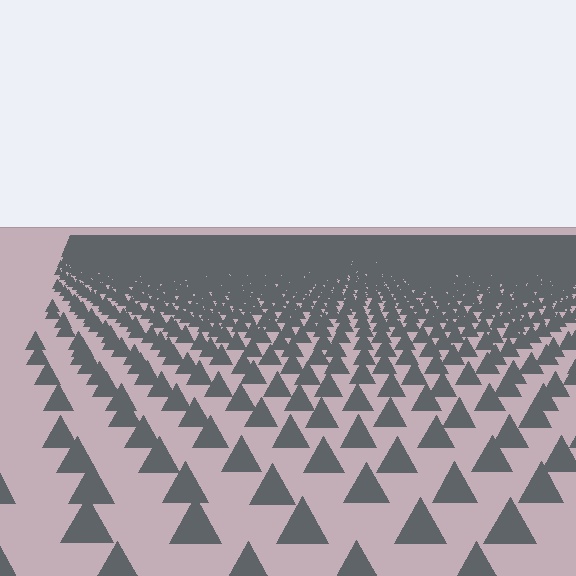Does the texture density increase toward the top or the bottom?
Density increases toward the top.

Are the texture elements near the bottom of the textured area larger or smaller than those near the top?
Larger. Near the bottom, elements are closer to the viewer and appear at a bigger on-screen size.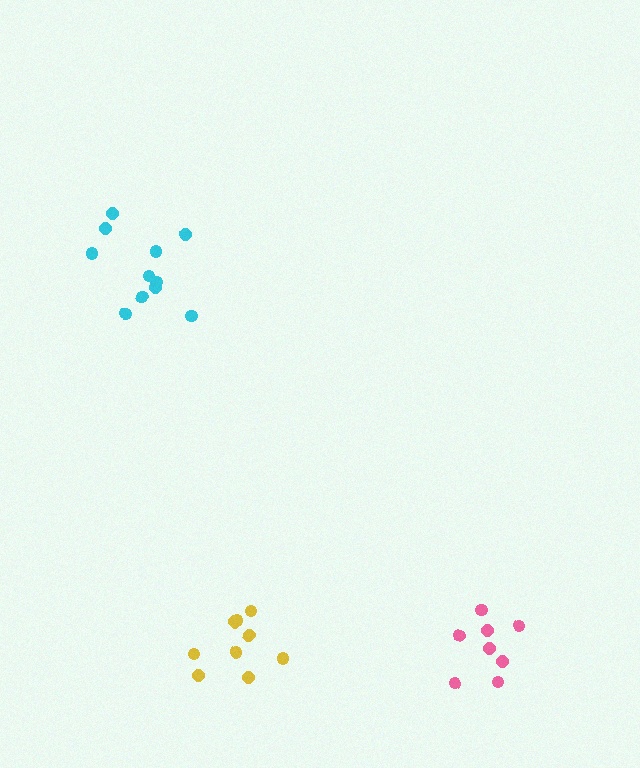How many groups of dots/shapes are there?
There are 3 groups.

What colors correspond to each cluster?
The clusters are colored: yellow, cyan, pink.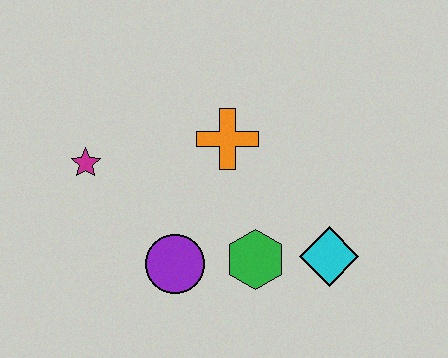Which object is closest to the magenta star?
The purple circle is closest to the magenta star.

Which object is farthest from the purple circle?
The cyan diamond is farthest from the purple circle.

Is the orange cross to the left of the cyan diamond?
Yes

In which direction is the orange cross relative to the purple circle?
The orange cross is above the purple circle.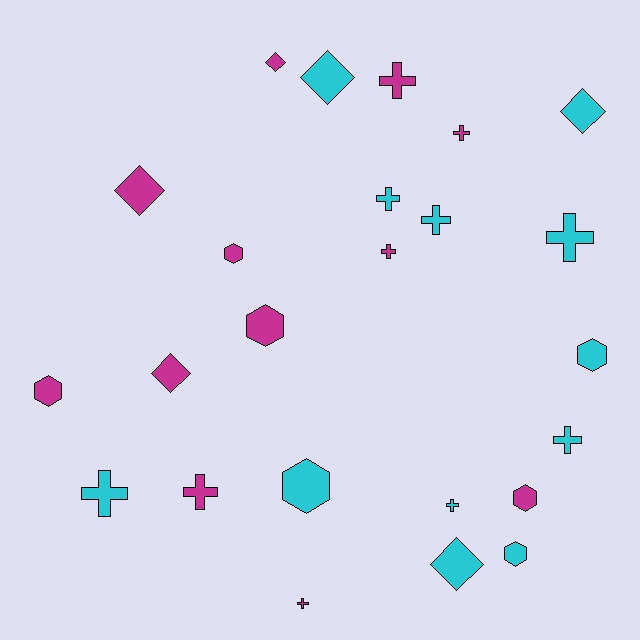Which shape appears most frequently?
Cross, with 11 objects.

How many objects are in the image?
There are 24 objects.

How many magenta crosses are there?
There are 5 magenta crosses.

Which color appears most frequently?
Magenta, with 12 objects.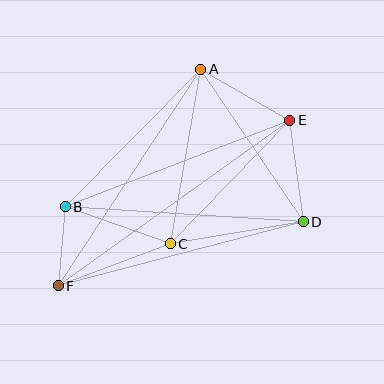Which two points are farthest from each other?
Points E and F are farthest from each other.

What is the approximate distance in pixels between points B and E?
The distance between B and E is approximately 241 pixels.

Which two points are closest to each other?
Points B and F are closest to each other.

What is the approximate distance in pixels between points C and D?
The distance between C and D is approximately 135 pixels.